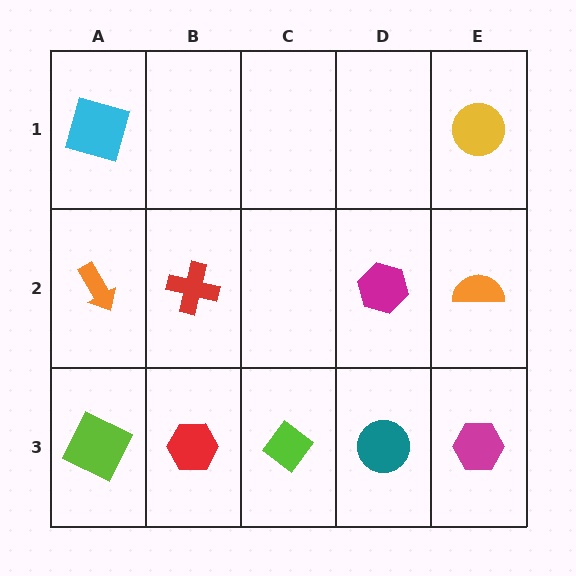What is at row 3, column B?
A red hexagon.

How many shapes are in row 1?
2 shapes.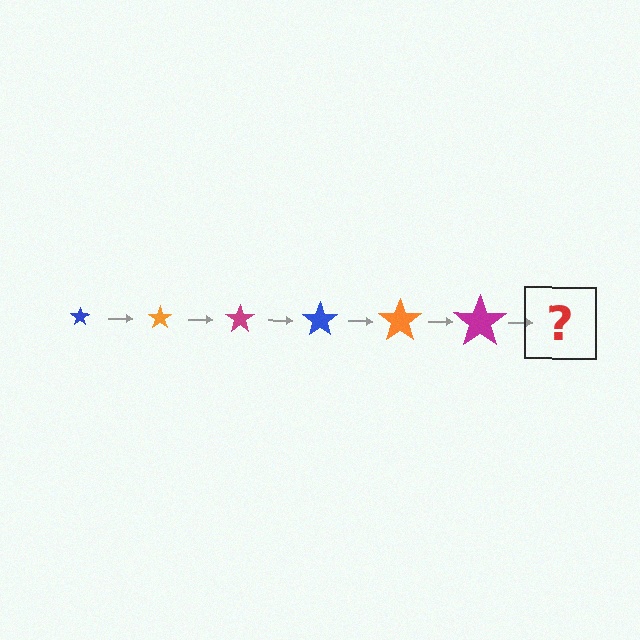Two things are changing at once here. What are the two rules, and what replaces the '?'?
The two rules are that the star grows larger each step and the color cycles through blue, orange, and magenta. The '?' should be a blue star, larger than the previous one.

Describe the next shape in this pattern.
It should be a blue star, larger than the previous one.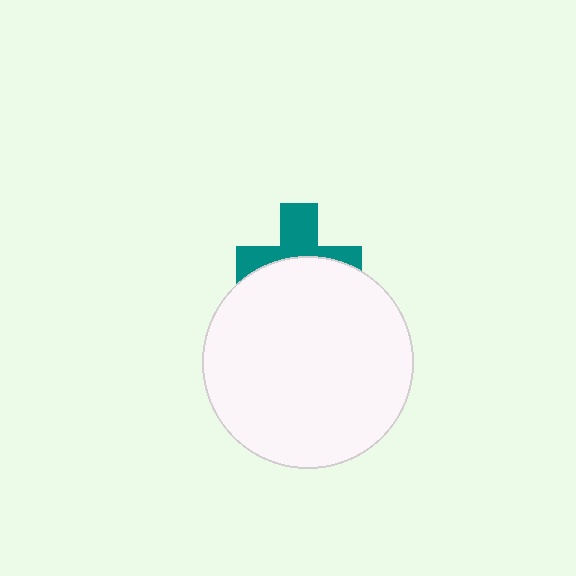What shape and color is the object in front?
The object in front is a white circle.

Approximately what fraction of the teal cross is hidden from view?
Roughly 54% of the teal cross is hidden behind the white circle.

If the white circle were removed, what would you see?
You would see the complete teal cross.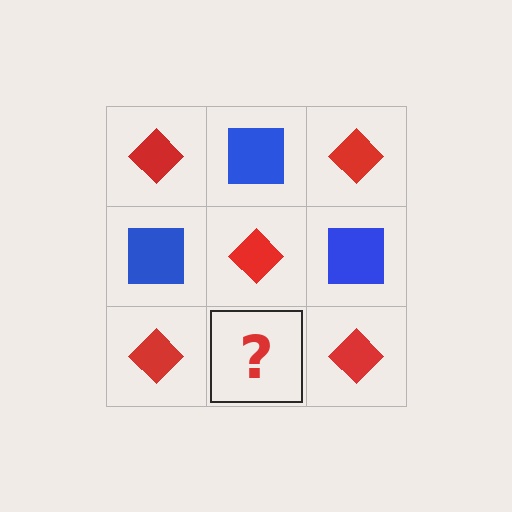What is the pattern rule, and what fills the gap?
The rule is that it alternates red diamond and blue square in a checkerboard pattern. The gap should be filled with a blue square.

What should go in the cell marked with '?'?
The missing cell should contain a blue square.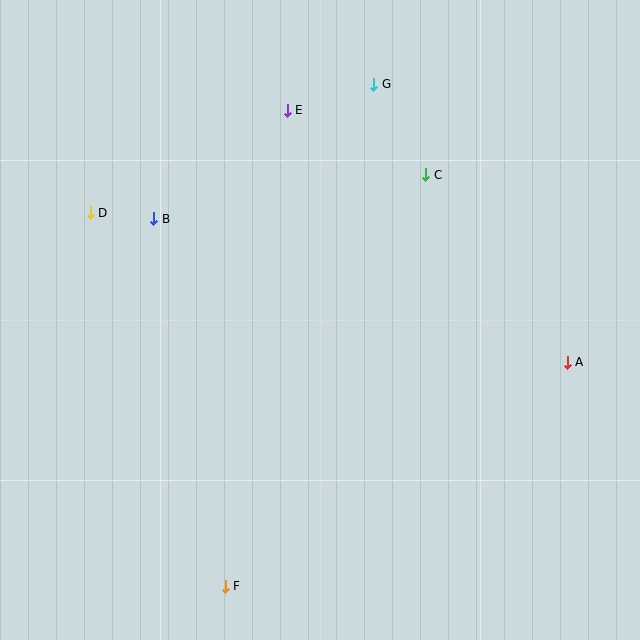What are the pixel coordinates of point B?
Point B is at (154, 219).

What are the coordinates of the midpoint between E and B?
The midpoint between E and B is at (220, 165).